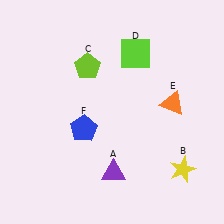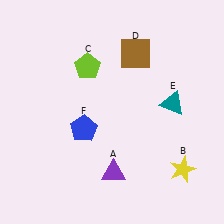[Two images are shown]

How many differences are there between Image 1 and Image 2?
There are 2 differences between the two images.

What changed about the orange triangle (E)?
In Image 1, E is orange. In Image 2, it changed to teal.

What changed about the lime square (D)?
In Image 1, D is lime. In Image 2, it changed to brown.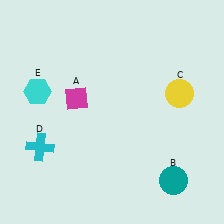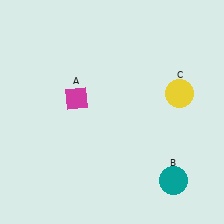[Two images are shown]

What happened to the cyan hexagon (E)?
The cyan hexagon (E) was removed in Image 2. It was in the top-left area of Image 1.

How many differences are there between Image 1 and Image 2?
There are 2 differences between the two images.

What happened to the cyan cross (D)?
The cyan cross (D) was removed in Image 2. It was in the bottom-left area of Image 1.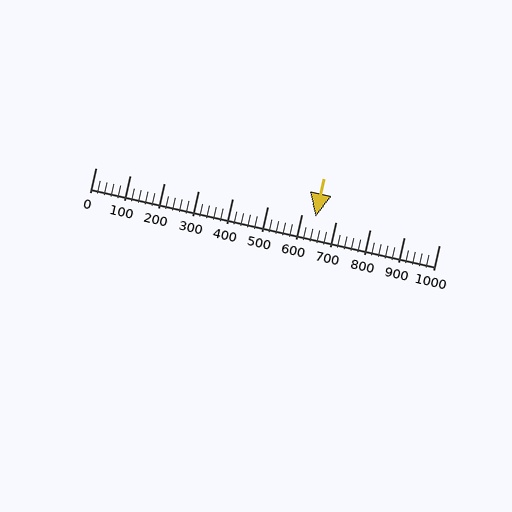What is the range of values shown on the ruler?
The ruler shows values from 0 to 1000.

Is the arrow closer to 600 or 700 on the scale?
The arrow is closer to 600.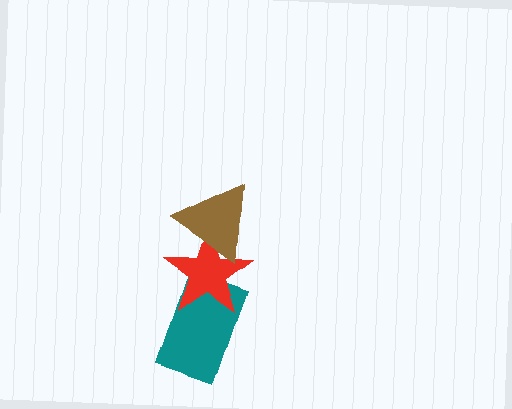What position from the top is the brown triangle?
The brown triangle is 1st from the top.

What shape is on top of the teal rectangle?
The red star is on top of the teal rectangle.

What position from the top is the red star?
The red star is 2nd from the top.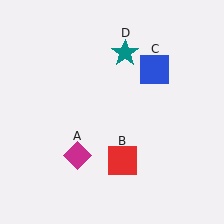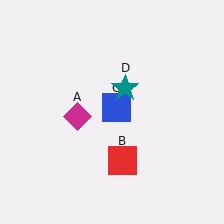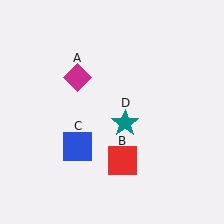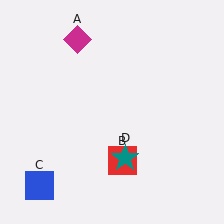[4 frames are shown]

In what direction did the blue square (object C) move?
The blue square (object C) moved down and to the left.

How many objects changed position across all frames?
3 objects changed position: magenta diamond (object A), blue square (object C), teal star (object D).